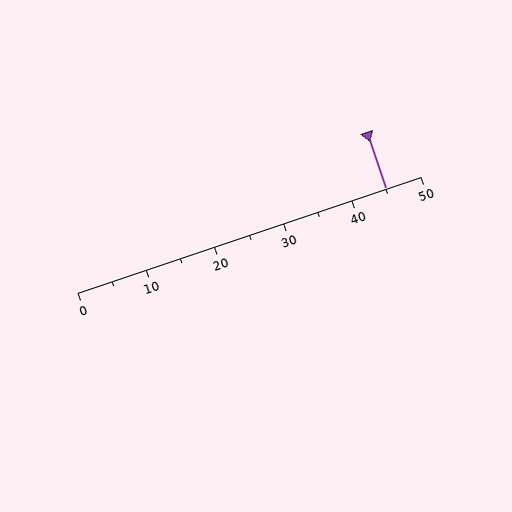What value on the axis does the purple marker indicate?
The marker indicates approximately 45.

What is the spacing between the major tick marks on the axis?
The major ticks are spaced 10 apart.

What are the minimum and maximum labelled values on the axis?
The axis runs from 0 to 50.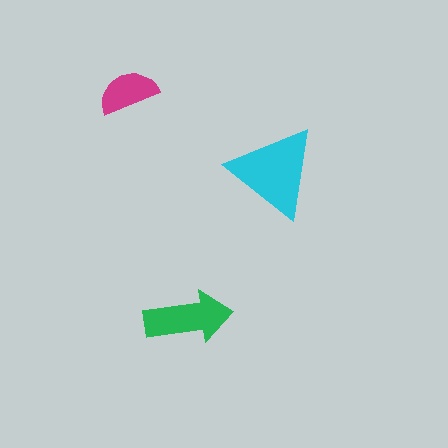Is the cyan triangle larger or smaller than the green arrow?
Larger.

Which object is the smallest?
The magenta semicircle.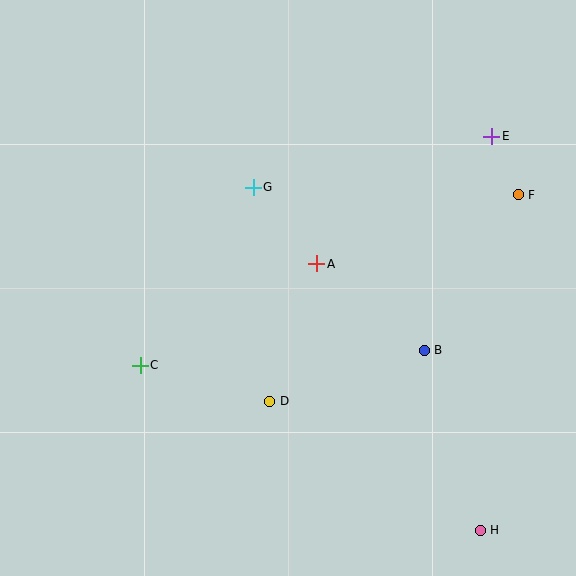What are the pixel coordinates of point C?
Point C is at (140, 365).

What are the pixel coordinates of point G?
Point G is at (253, 187).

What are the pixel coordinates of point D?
Point D is at (270, 401).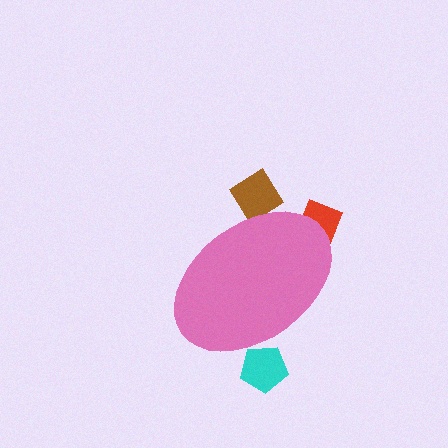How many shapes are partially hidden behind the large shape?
3 shapes are partially hidden.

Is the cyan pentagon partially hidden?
Yes, the cyan pentagon is partially hidden behind the pink ellipse.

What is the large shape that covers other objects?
A pink ellipse.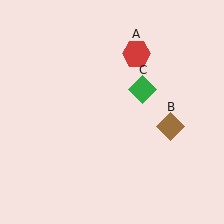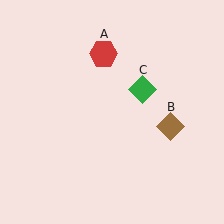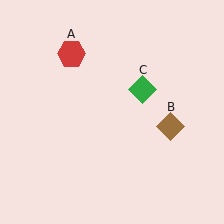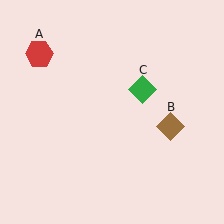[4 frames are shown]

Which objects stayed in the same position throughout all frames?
Brown diamond (object B) and green diamond (object C) remained stationary.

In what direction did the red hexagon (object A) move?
The red hexagon (object A) moved left.